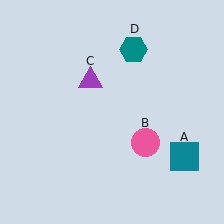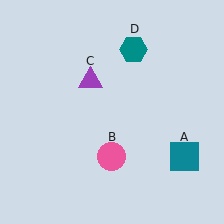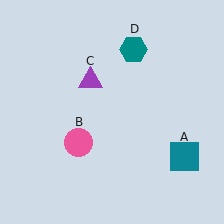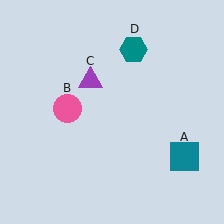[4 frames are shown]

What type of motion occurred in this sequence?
The pink circle (object B) rotated clockwise around the center of the scene.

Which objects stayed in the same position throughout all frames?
Teal square (object A) and purple triangle (object C) and teal hexagon (object D) remained stationary.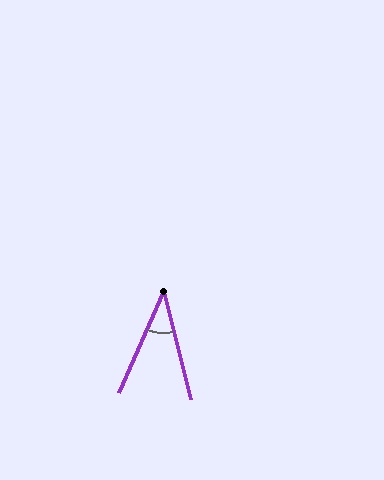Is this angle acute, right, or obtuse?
It is acute.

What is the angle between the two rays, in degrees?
Approximately 38 degrees.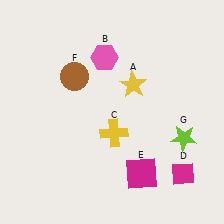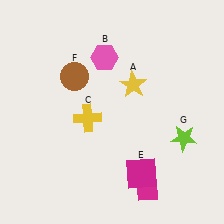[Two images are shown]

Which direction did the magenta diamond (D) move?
The magenta diamond (D) moved left.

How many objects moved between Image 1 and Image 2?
2 objects moved between the two images.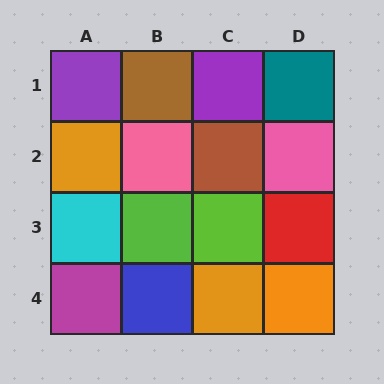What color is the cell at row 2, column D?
Pink.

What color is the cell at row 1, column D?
Teal.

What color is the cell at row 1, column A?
Purple.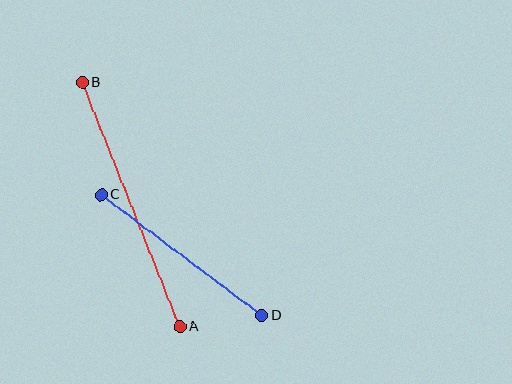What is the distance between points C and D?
The distance is approximately 201 pixels.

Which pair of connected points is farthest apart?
Points A and B are farthest apart.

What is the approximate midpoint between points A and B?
The midpoint is at approximately (131, 204) pixels.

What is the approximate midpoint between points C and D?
The midpoint is at approximately (181, 255) pixels.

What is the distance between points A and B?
The distance is approximately 262 pixels.